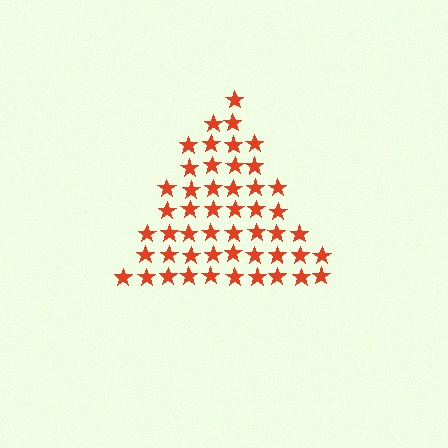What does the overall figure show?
The overall figure shows a triangle.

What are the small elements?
The small elements are stars.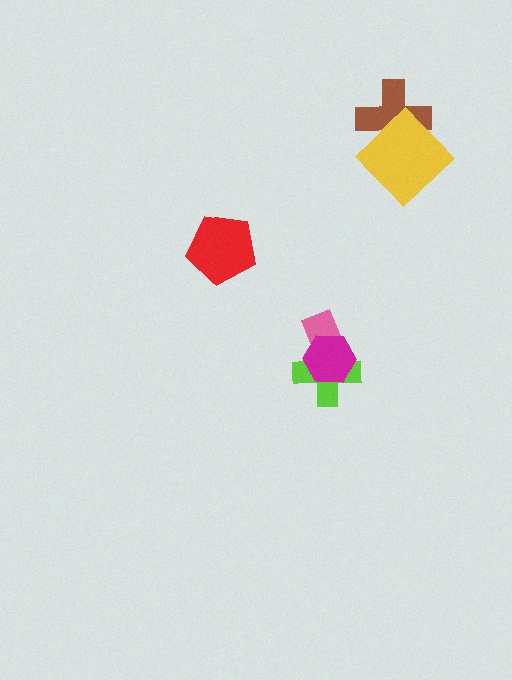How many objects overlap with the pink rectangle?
2 objects overlap with the pink rectangle.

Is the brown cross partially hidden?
Yes, it is partially covered by another shape.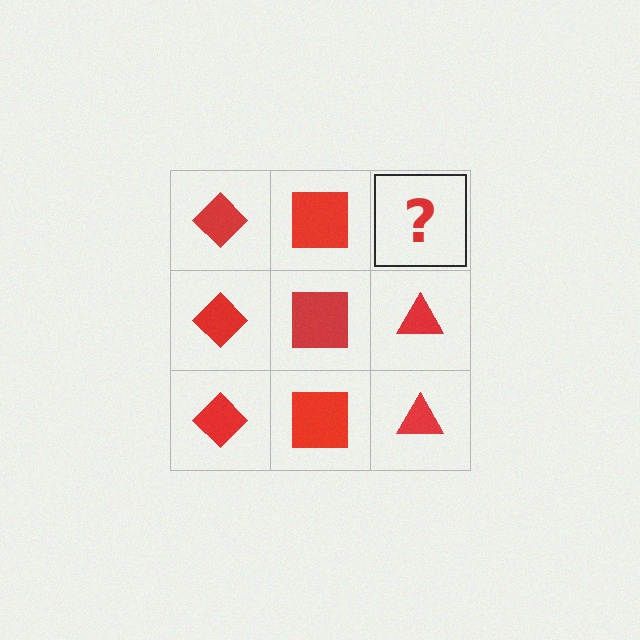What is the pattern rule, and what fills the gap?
The rule is that each column has a consistent shape. The gap should be filled with a red triangle.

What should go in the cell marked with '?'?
The missing cell should contain a red triangle.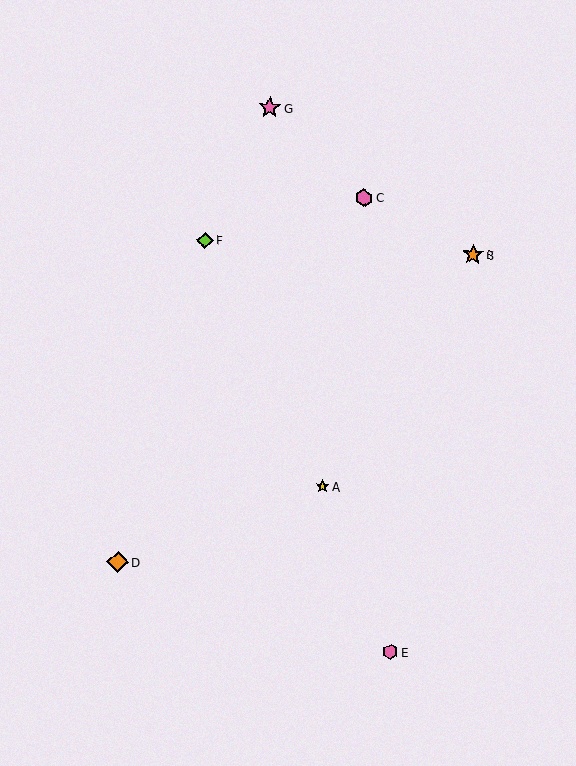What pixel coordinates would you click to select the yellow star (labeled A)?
Click at (323, 486) to select the yellow star A.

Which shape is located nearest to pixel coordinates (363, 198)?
The pink hexagon (labeled C) at (364, 198) is nearest to that location.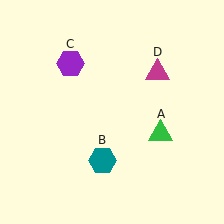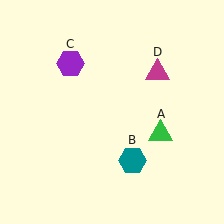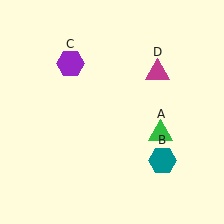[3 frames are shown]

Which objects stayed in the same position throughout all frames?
Green triangle (object A) and purple hexagon (object C) and magenta triangle (object D) remained stationary.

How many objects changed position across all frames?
1 object changed position: teal hexagon (object B).